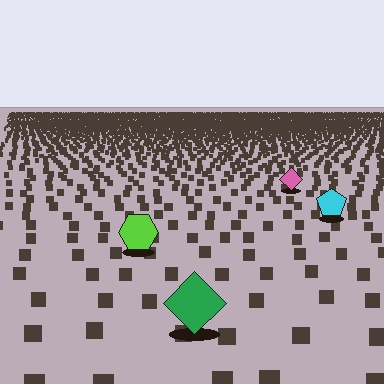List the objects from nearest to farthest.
From nearest to farthest: the green diamond, the lime hexagon, the cyan pentagon, the pink diamond.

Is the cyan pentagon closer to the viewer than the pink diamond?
Yes. The cyan pentagon is closer — you can tell from the texture gradient: the ground texture is coarser near it.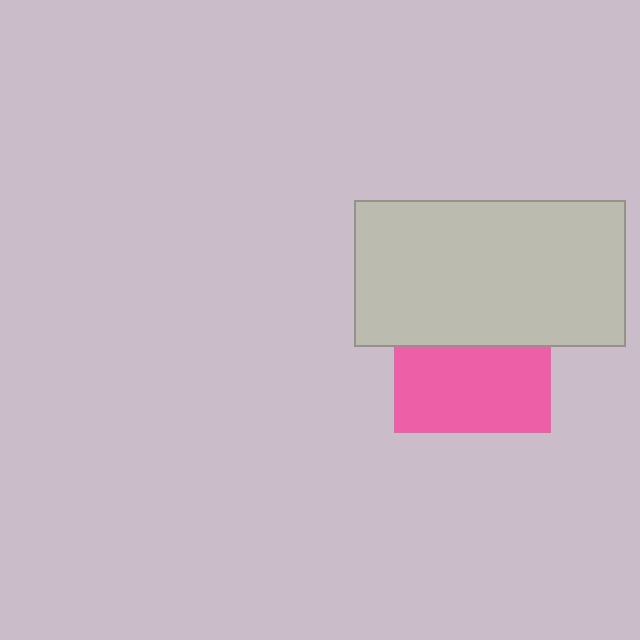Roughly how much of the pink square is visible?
About half of it is visible (roughly 54%).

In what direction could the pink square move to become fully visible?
The pink square could move down. That would shift it out from behind the light gray rectangle entirely.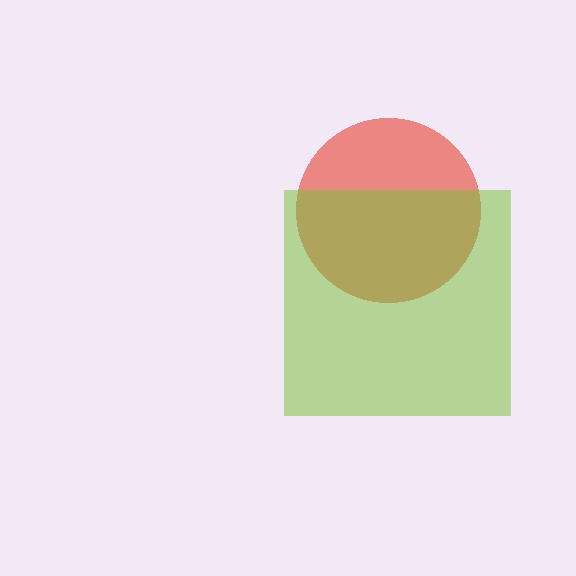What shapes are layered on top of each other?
The layered shapes are: a red circle, a lime square.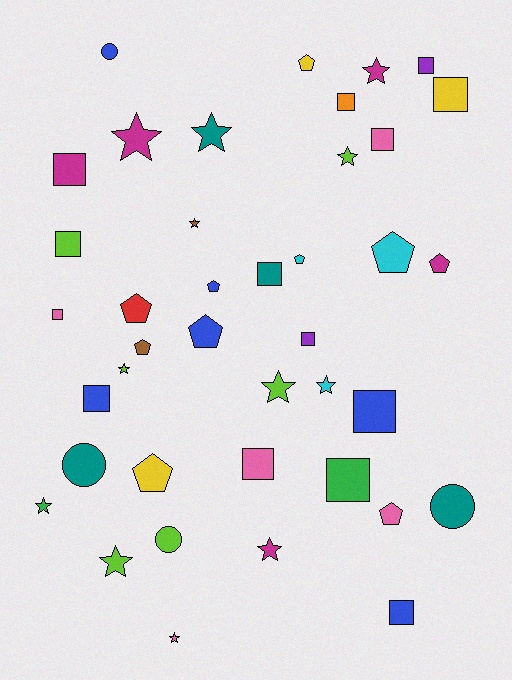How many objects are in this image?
There are 40 objects.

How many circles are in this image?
There are 4 circles.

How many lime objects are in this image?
There are 6 lime objects.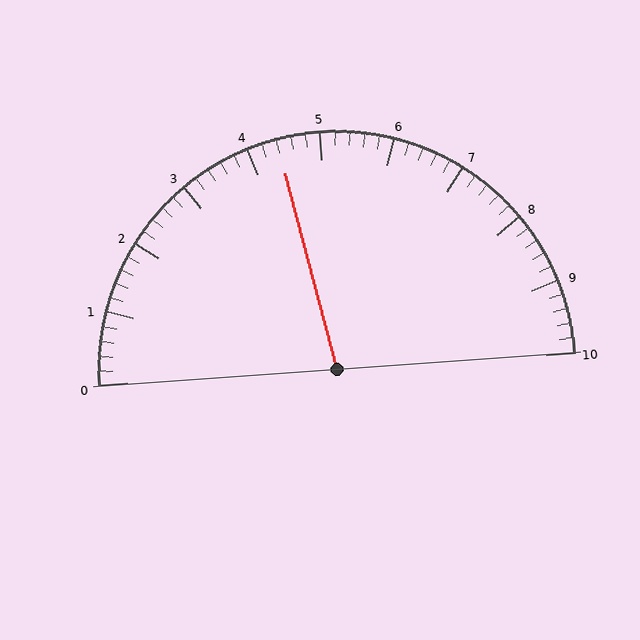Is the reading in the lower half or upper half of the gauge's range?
The reading is in the lower half of the range (0 to 10).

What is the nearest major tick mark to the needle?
The nearest major tick mark is 4.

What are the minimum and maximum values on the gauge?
The gauge ranges from 0 to 10.